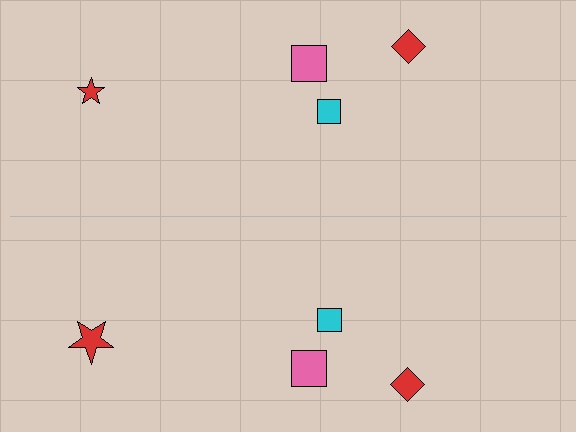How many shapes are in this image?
There are 8 shapes in this image.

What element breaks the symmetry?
The red star on the bottom side has a different size than its mirror counterpart.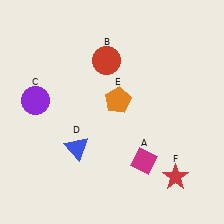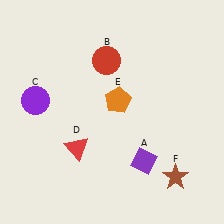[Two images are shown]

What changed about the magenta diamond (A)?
In Image 1, A is magenta. In Image 2, it changed to purple.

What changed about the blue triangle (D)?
In Image 1, D is blue. In Image 2, it changed to red.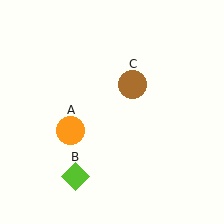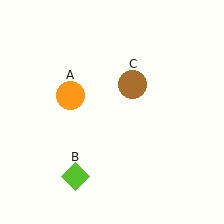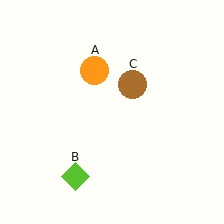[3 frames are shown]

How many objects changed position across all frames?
1 object changed position: orange circle (object A).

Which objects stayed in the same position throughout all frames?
Lime diamond (object B) and brown circle (object C) remained stationary.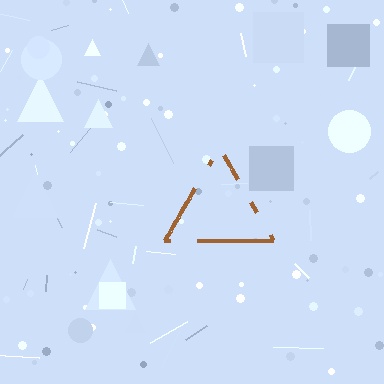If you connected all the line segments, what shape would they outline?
They would outline a triangle.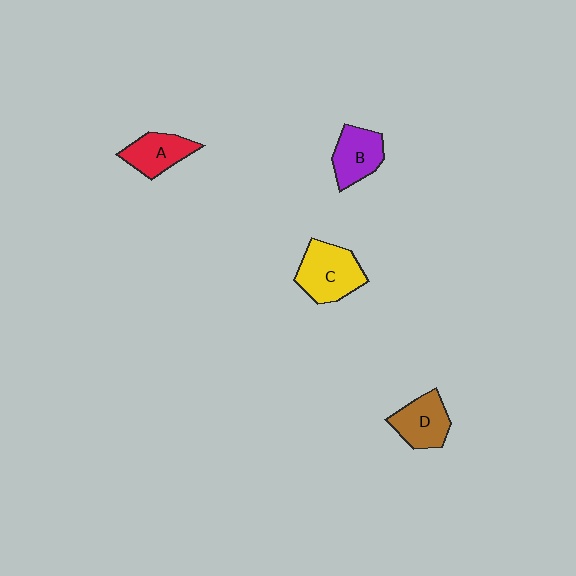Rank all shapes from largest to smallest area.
From largest to smallest: C (yellow), D (brown), B (purple), A (red).